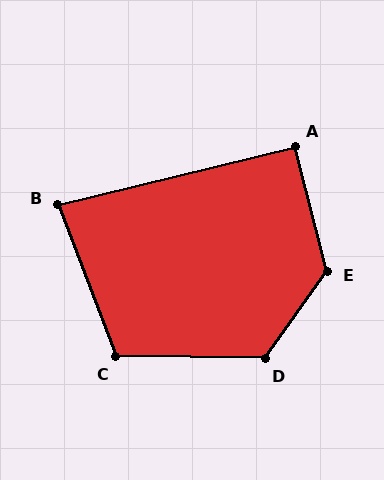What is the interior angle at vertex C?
Approximately 112 degrees (obtuse).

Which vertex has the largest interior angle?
E, at approximately 130 degrees.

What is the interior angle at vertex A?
Approximately 91 degrees (approximately right).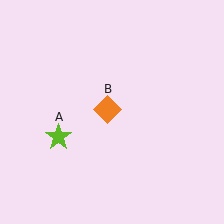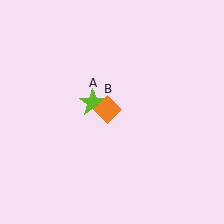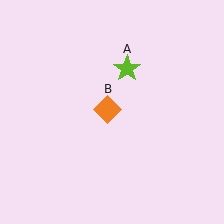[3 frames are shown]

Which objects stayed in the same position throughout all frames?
Orange diamond (object B) remained stationary.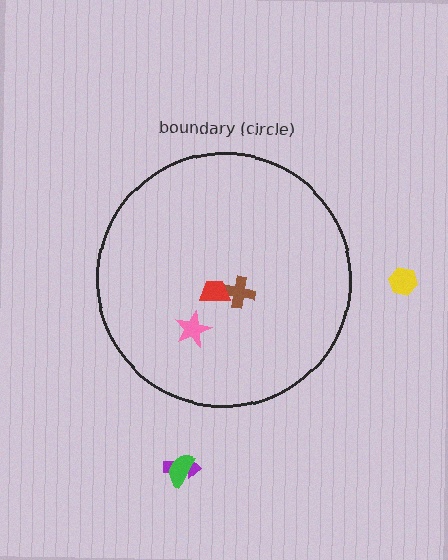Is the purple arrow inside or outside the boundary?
Outside.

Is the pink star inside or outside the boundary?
Inside.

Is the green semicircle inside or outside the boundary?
Outside.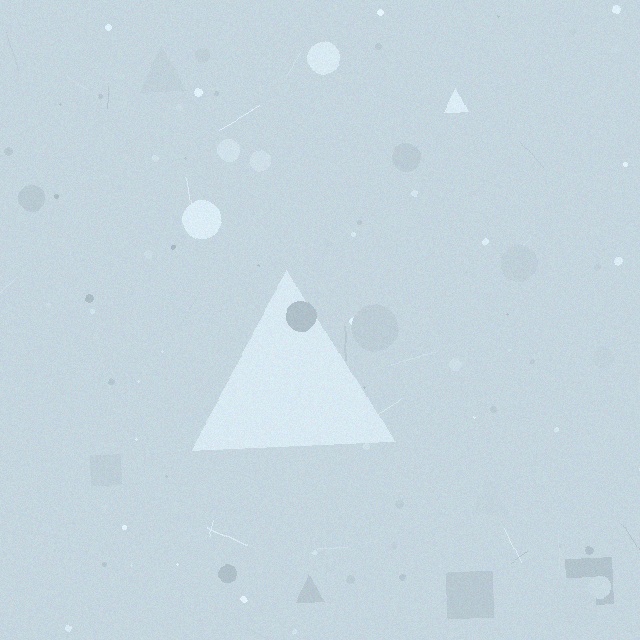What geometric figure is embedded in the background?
A triangle is embedded in the background.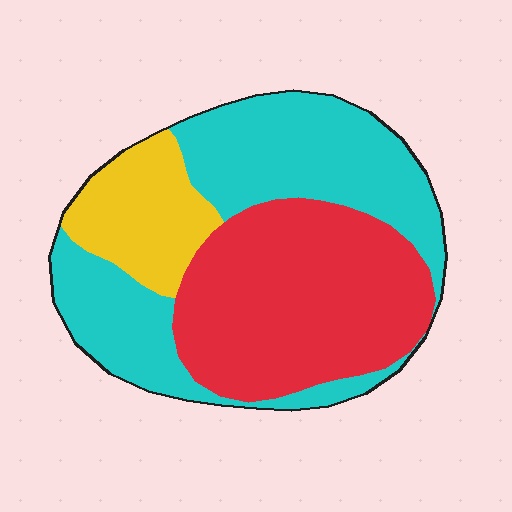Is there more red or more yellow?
Red.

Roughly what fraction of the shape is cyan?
Cyan covers 43% of the shape.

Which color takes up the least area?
Yellow, at roughly 15%.